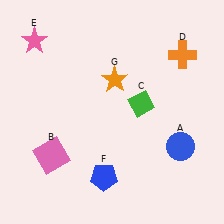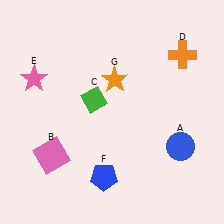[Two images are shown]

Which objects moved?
The objects that moved are: the green diamond (C), the pink star (E).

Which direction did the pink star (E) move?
The pink star (E) moved down.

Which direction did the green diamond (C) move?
The green diamond (C) moved left.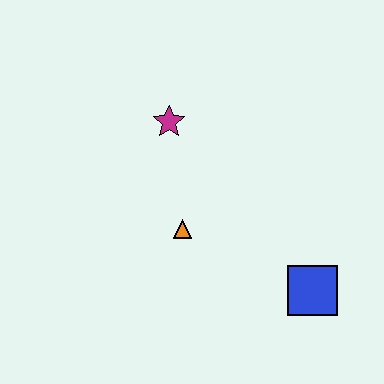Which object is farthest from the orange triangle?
The blue square is farthest from the orange triangle.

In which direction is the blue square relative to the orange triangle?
The blue square is to the right of the orange triangle.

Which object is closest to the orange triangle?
The magenta star is closest to the orange triangle.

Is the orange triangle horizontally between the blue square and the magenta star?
Yes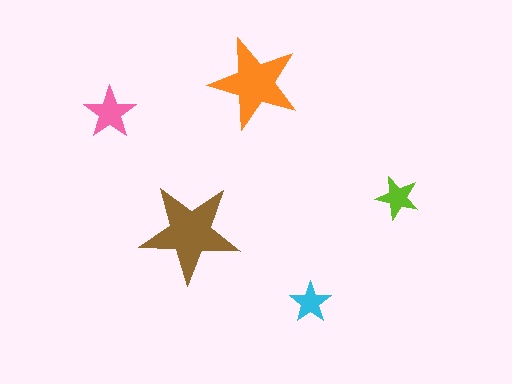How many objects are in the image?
There are 5 objects in the image.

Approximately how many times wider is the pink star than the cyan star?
About 1.5 times wider.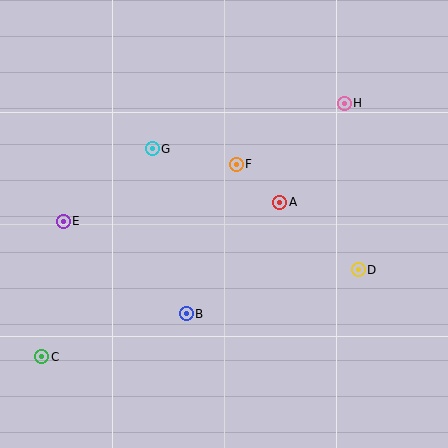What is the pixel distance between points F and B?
The distance between F and B is 158 pixels.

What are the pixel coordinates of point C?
Point C is at (42, 357).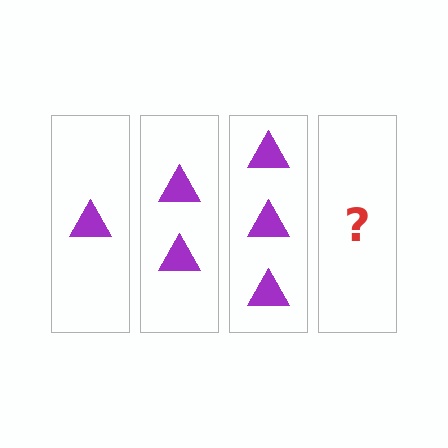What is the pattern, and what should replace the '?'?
The pattern is that each step adds one more triangle. The '?' should be 4 triangles.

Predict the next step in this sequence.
The next step is 4 triangles.